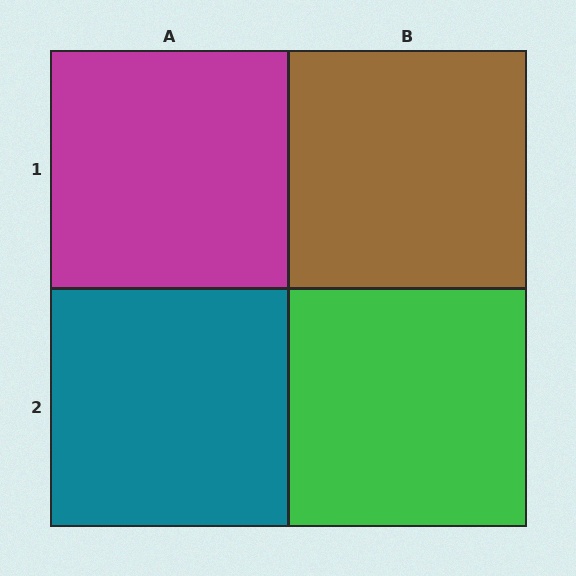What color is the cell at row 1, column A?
Magenta.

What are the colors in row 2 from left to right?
Teal, green.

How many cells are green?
1 cell is green.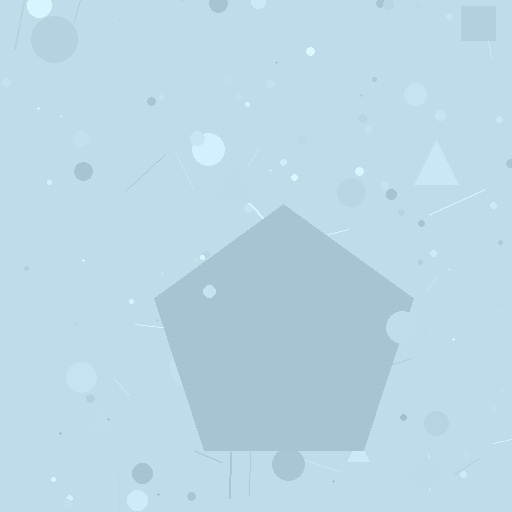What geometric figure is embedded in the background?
A pentagon is embedded in the background.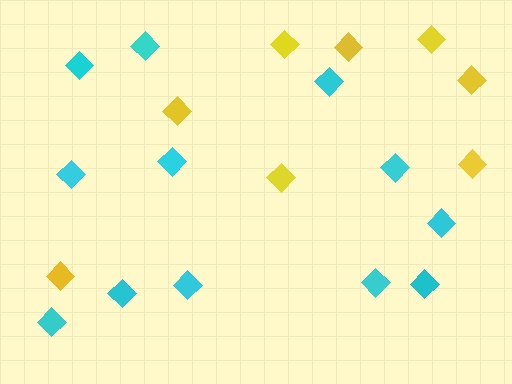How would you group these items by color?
There are 2 groups: one group of cyan diamonds (12) and one group of yellow diamonds (8).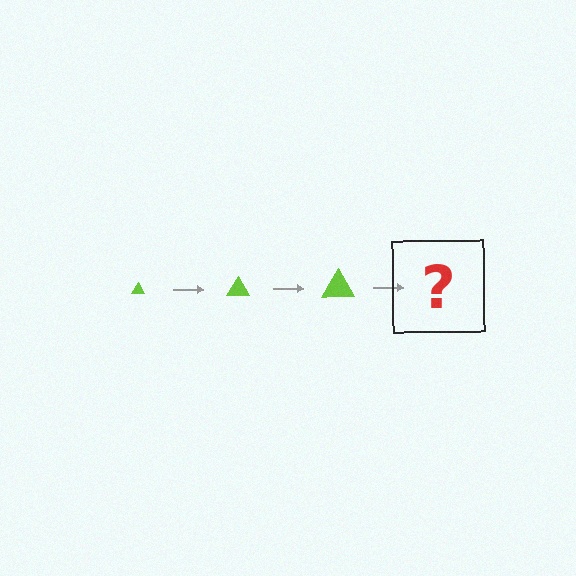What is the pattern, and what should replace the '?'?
The pattern is that the triangle gets progressively larger each step. The '?' should be a lime triangle, larger than the previous one.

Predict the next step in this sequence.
The next step is a lime triangle, larger than the previous one.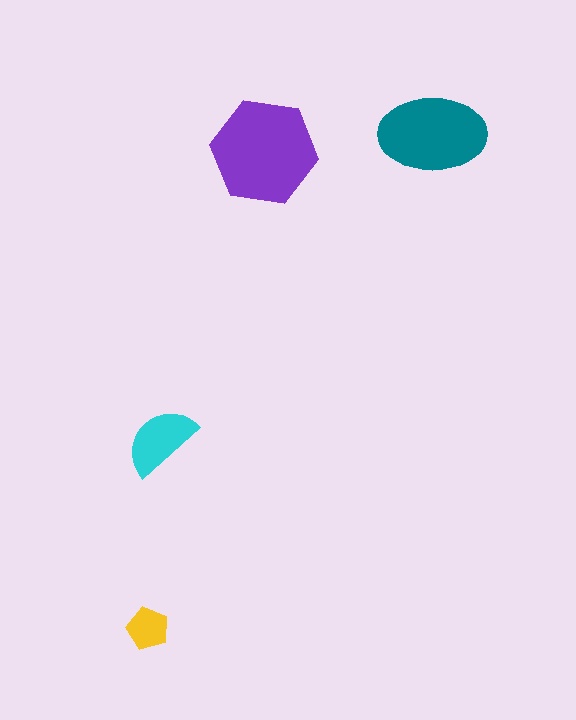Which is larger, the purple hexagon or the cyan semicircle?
The purple hexagon.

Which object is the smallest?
The yellow pentagon.